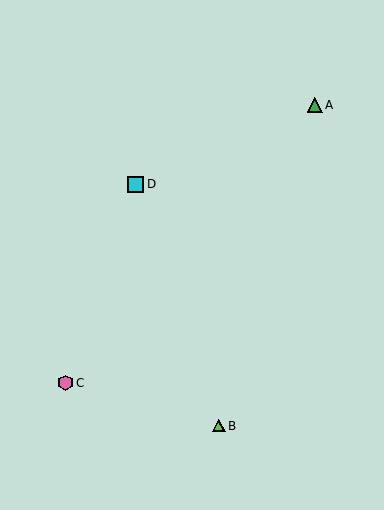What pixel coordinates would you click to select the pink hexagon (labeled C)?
Click at (65, 383) to select the pink hexagon C.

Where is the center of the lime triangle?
The center of the lime triangle is at (219, 426).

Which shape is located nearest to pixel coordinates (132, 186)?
The cyan square (labeled D) at (136, 184) is nearest to that location.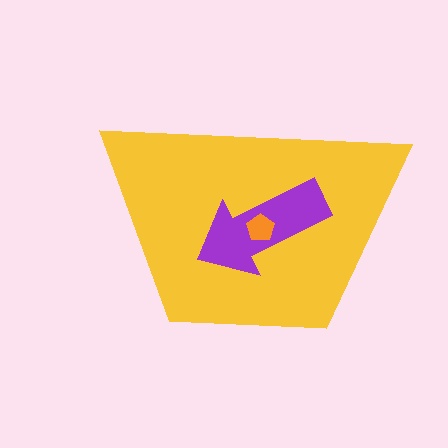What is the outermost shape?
The yellow trapezoid.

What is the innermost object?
The orange pentagon.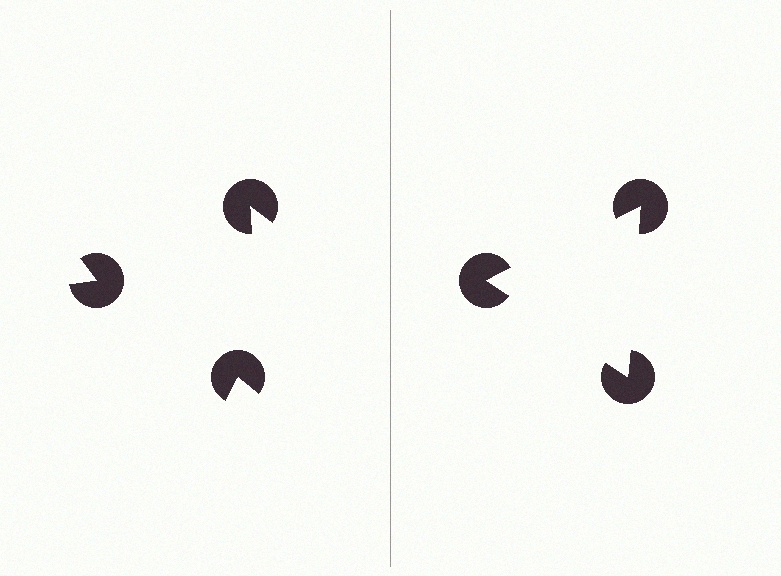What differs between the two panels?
The pac-man discs are positioned identically on both sides; only the wedge orientations differ. On the right they align to a triangle; on the left they are misaligned.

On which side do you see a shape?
An illusory triangle appears on the right side. On the left side the wedge cuts are rotated, so no coherent shape forms.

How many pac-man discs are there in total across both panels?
6 — 3 on each side.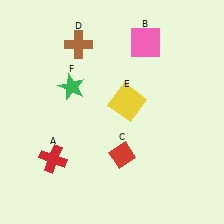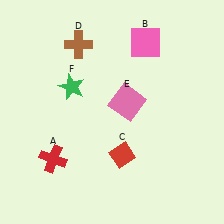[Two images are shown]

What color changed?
The square (E) changed from yellow in Image 1 to pink in Image 2.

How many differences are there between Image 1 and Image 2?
There is 1 difference between the two images.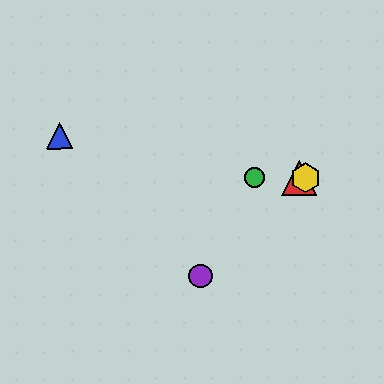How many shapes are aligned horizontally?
3 shapes (the red triangle, the green circle, the yellow hexagon) are aligned horizontally.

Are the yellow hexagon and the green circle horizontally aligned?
Yes, both are at y≈177.